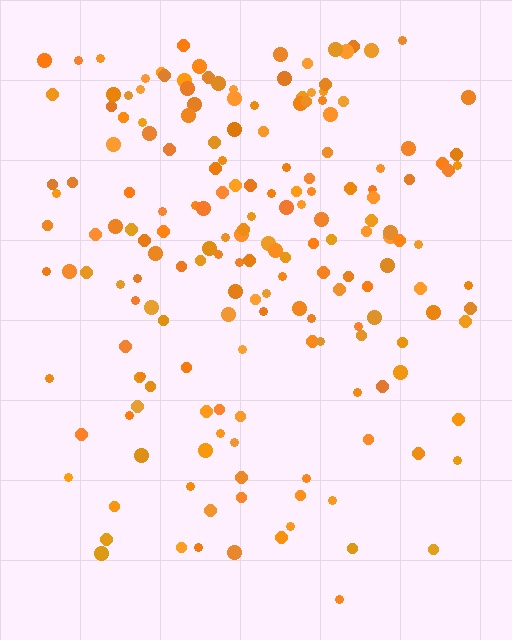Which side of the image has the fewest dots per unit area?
The bottom.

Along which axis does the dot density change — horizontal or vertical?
Vertical.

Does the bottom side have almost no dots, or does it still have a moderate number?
Still a moderate number, just noticeably fewer than the top.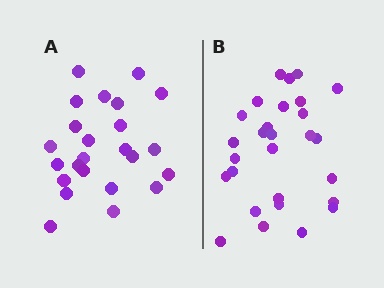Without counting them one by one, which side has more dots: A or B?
Region B (the right region) has more dots.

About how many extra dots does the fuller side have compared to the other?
Region B has about 4 more dots than region A.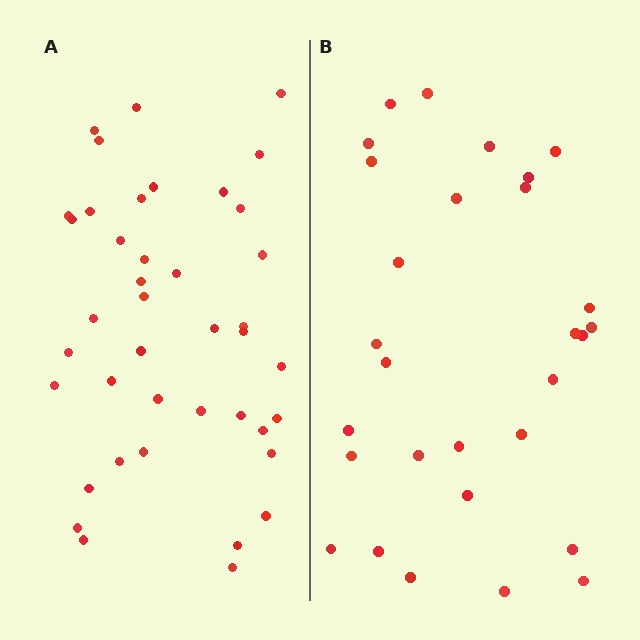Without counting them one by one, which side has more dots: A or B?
Region A (the left region) has more dots.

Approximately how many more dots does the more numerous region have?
Region A has roughly 12 or so more dots than region B.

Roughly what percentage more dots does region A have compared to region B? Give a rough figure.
About 40% more.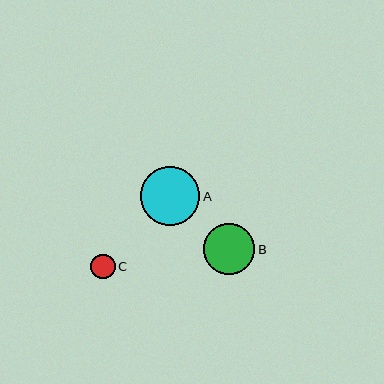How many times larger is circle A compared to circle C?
Circle A is approximately 2.5 times the size of circle C.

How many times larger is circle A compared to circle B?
Circle A is approximately 1.1 times the size of circle B.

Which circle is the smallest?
Circle C is the smallest with a size of approximately 24 pixels.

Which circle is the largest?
Circle A is the largest with a size of approximately 59 pixels.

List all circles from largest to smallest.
From largest to smallest: A, B, C.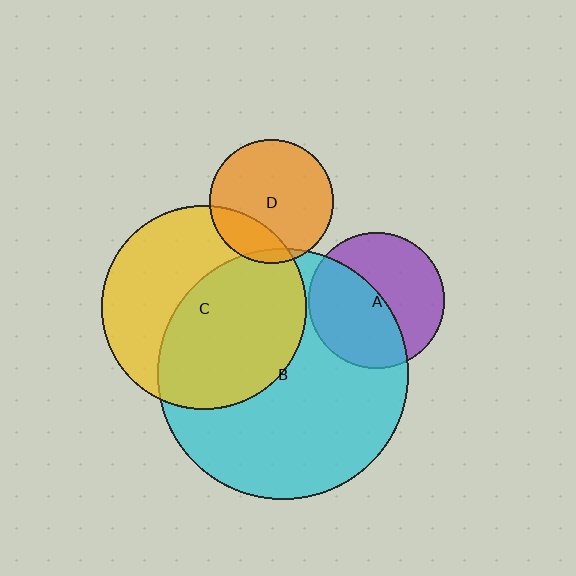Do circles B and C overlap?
Yes.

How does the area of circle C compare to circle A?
Approximately 2.3 times.